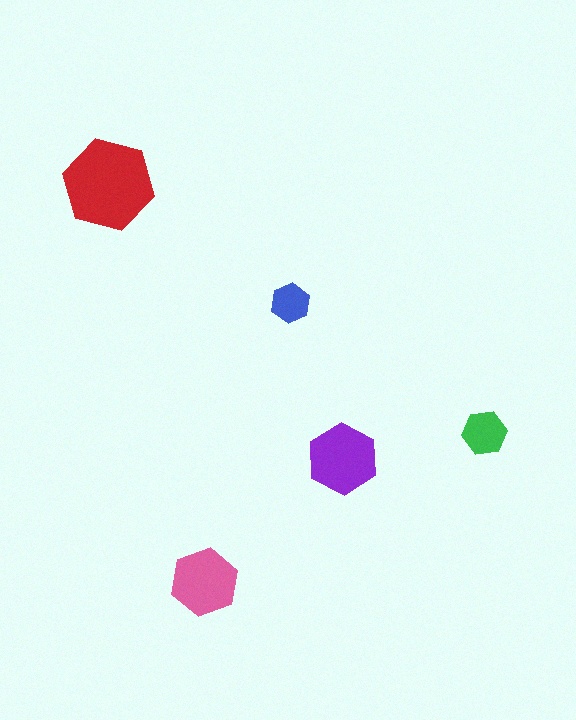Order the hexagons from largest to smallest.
the red one, the purple one, the pink one, the green one, the blue one.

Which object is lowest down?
The pink hexagon is bottommost.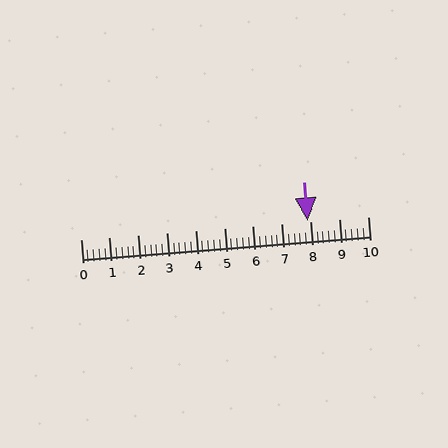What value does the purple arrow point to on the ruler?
The purple arrow points to approximately 7.9.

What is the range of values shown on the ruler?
The ruler shows values from 0 to 10.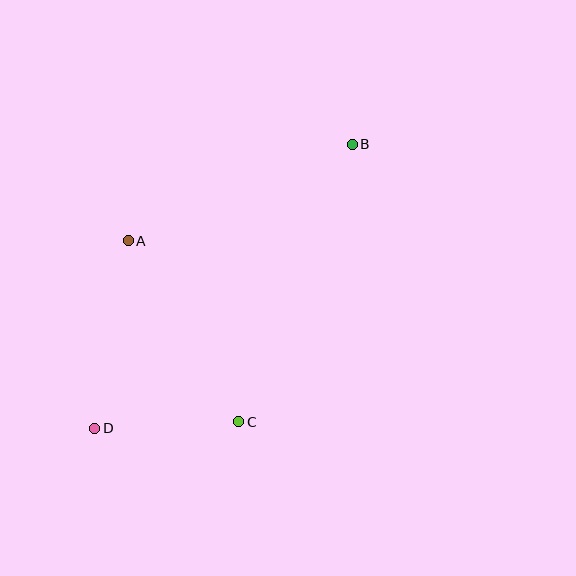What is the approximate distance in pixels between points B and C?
The distance between B and C is approximately 299 pixels.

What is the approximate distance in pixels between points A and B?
The distance between A and B is approximately 244 pixels.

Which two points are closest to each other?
Points C and D are closest to each other.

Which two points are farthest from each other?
Points B and D are farthest from each other.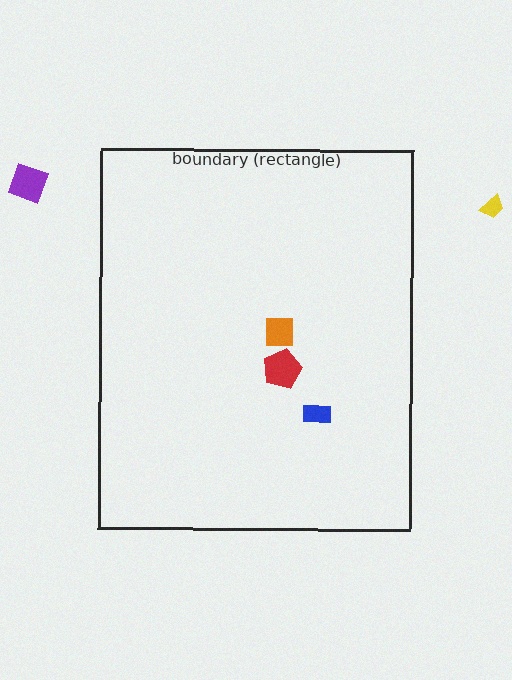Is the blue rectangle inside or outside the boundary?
Inside.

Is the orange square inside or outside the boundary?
Inside.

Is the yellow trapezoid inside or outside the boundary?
Outside.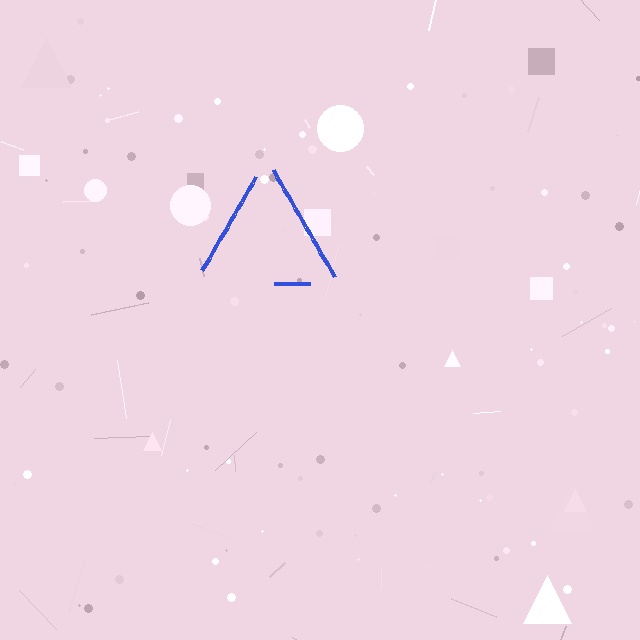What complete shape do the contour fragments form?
The contour fragments form a triangle.